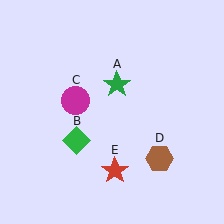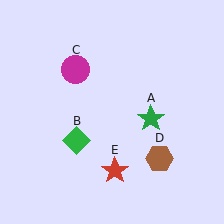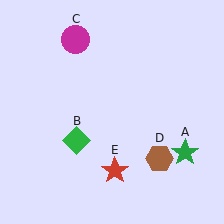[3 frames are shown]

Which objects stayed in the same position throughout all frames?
Green diamond (object B) and brown hexagon (object D) and red star (object E) remained stationary.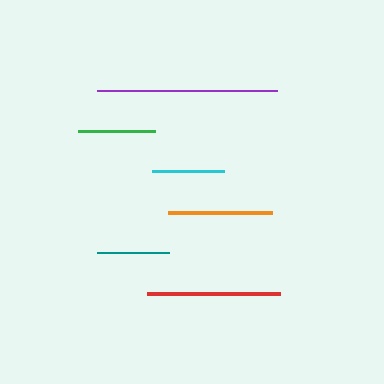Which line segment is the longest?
The purple line is the longest at approximately 181 pixels.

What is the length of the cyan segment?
The cyan segment is approximately 73 pixels long.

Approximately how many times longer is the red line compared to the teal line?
The red line is approximately 1.8 times the length of the teal line.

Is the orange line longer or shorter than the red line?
The red line is longer than the orange line.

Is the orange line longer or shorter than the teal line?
The orange line is longer than the teal line.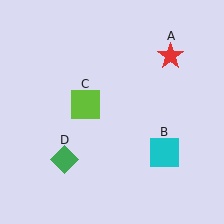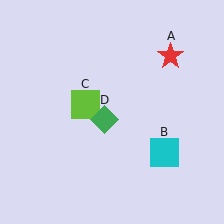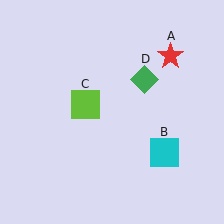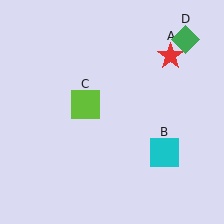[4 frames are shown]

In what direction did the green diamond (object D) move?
The green diamond (object D) moved up and to the right.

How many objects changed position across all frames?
1 object changed position: green diamond (object D).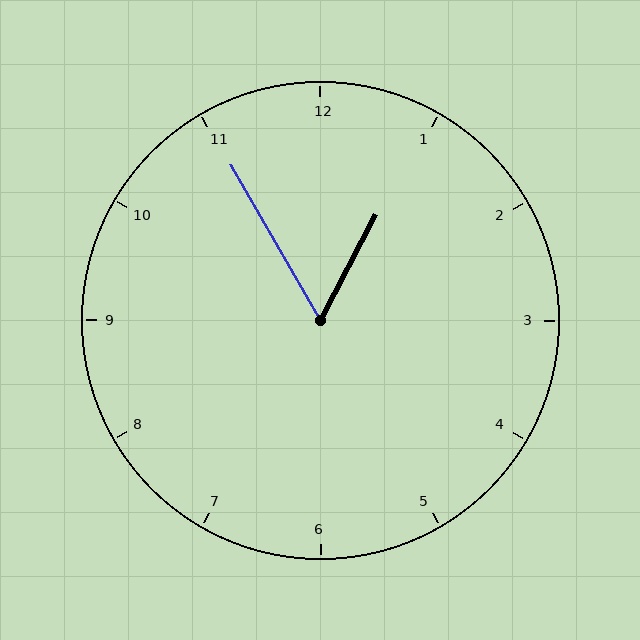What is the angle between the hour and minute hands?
Approximately 58 degrees.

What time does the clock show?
12:55.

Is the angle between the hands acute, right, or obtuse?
It is acute.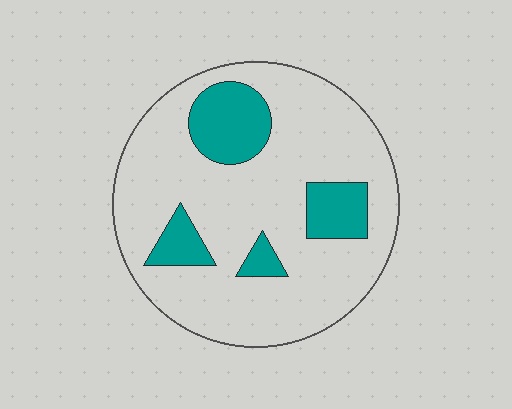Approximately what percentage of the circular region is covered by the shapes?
Approximately 20%.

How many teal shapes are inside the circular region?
4.